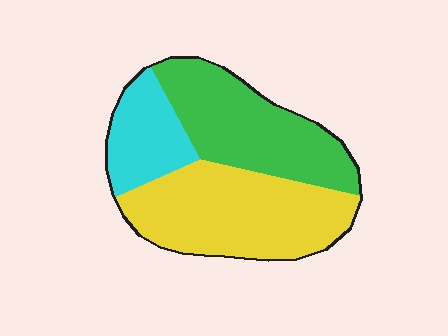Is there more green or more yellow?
Yellow.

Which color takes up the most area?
Yellow, at roughly 45%.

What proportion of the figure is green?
Green takes up about three eighths (3/8) of the figure.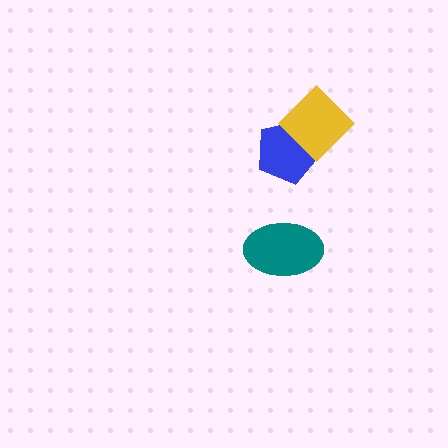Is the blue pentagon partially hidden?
Yes, it is partially covered by another shape.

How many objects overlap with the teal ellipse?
0 objects overlap with the teal ellipse.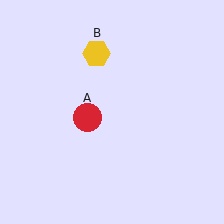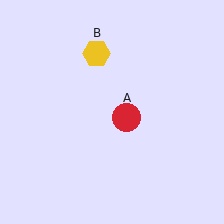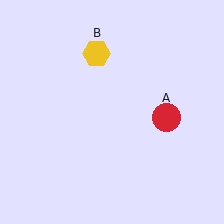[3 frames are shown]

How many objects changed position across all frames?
1 object changed position: red circle (object A).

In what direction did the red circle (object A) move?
The red circle (object A) moved right.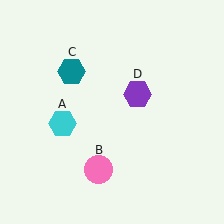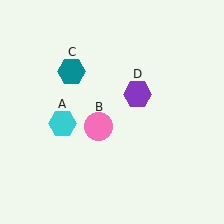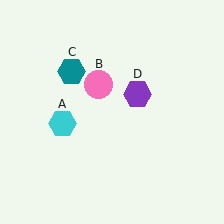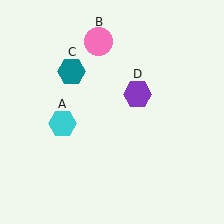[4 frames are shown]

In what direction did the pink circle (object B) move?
The pink circle (object B) moved up.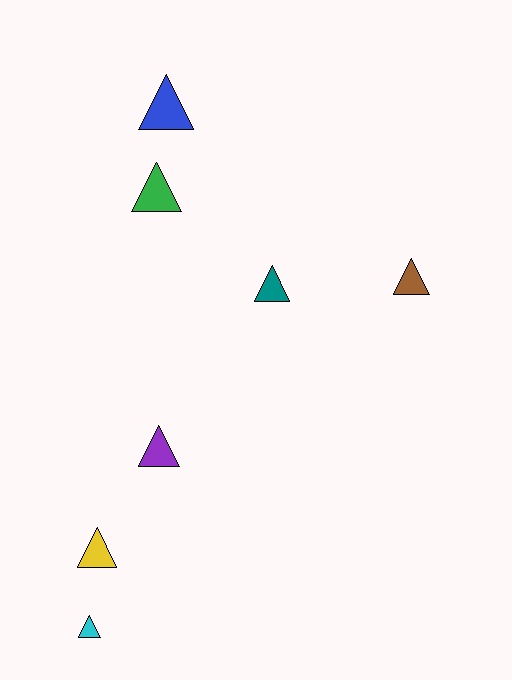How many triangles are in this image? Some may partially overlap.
There are 7 triangles.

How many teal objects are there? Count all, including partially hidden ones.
There is 1 teal object.